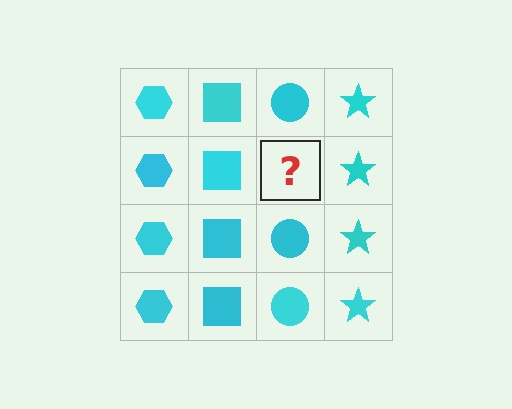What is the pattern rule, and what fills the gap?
The rule is that each column has a consistent shape. The gap should be filled with a cyan circle.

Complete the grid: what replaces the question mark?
The question mark should be replaced with a cyan circle.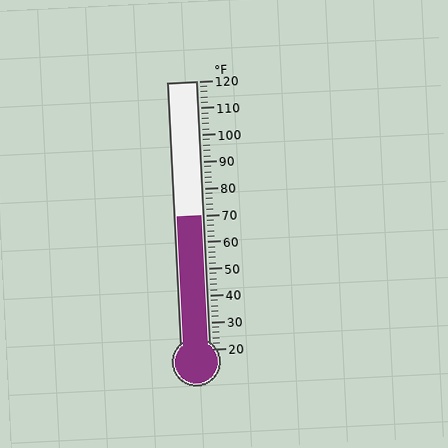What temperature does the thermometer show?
The thermometer shows approximately 70°F.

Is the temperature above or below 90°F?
The temperature is below 90°F.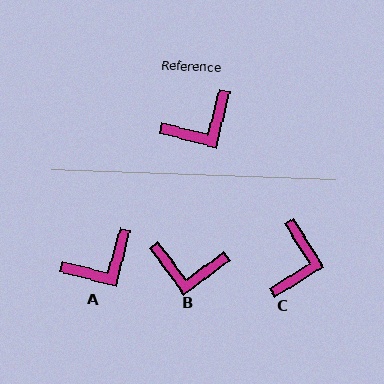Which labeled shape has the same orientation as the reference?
A.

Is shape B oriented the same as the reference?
No, it is off by about 39 degrees.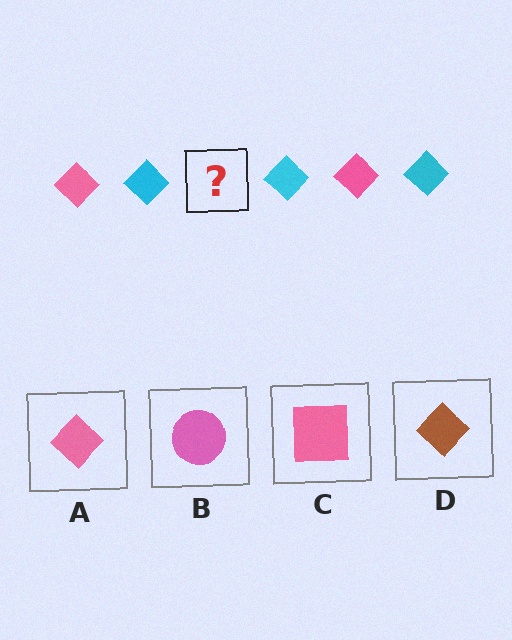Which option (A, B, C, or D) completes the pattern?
A.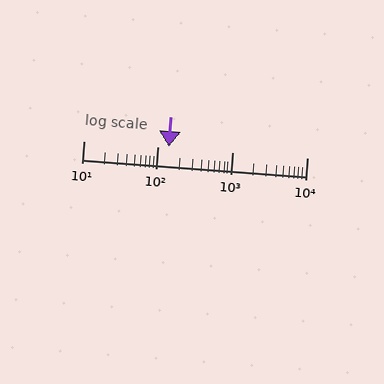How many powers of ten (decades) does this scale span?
The scale spans 3 decades, from 10 to 10000.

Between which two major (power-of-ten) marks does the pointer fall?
The pointer is between 100 and 1000.